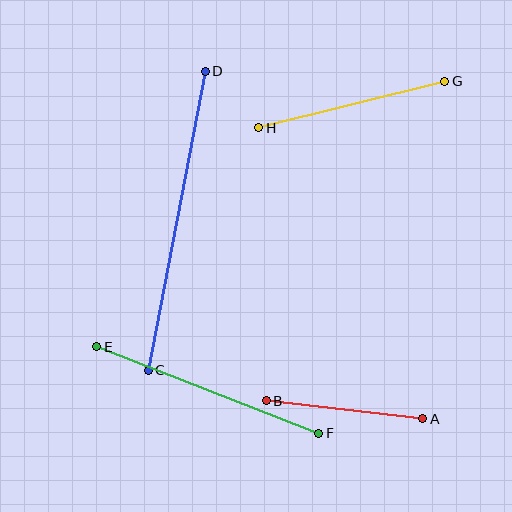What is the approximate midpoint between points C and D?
The midpoint is at approximately (177, 221) pixels.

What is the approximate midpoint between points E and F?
The midpoint is at approximately (208, 390) pixels.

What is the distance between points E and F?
The distance is approximately 238 pixels.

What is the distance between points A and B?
The distance is approximately 157 pixels.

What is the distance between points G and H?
The distance is approximately 192 pixels.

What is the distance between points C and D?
The distance is approximately 304 pixels.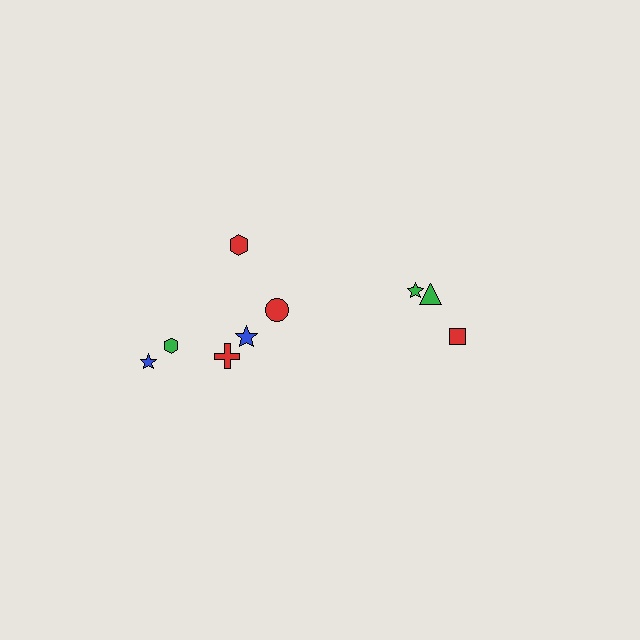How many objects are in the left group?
There are 6 objects.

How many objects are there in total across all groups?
There are 9 objects.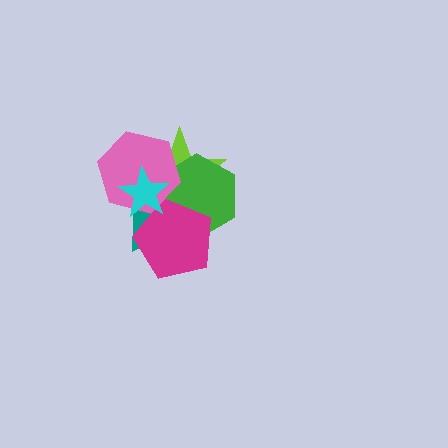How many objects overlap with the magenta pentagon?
5 objects overlap with the magenta pentagon.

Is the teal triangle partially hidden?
Yes, it is partially covered by another shape.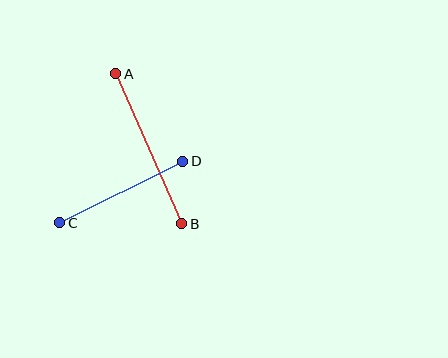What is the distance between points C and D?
The distance is approximately 137 pixels.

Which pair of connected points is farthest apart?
Points A and B are farthest apart.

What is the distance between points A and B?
The distance is approximately 164 pixels.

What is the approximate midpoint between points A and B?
The midpoint is at approximately (149, 149) pixels.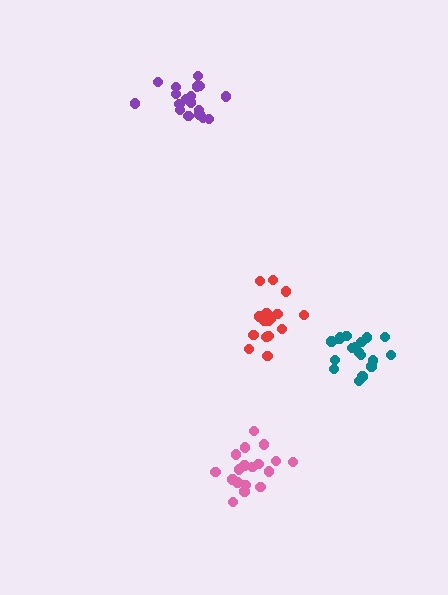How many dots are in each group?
Group 1: 18 dots, Group 2: 16 dots, Group 3: 19 dots, Group 4: 18 dots (71 total).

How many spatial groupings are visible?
There are 4 spatial groupings.